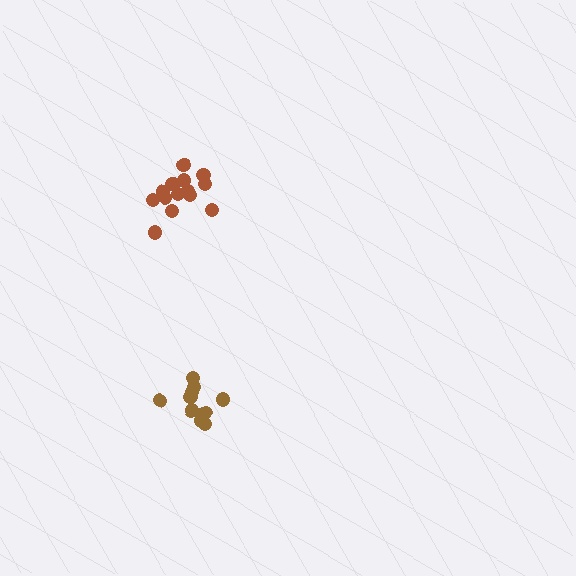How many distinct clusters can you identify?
There are 2 distinct clusters.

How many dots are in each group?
Group 1: 11 dots, Group 2: 15 dots (26 total).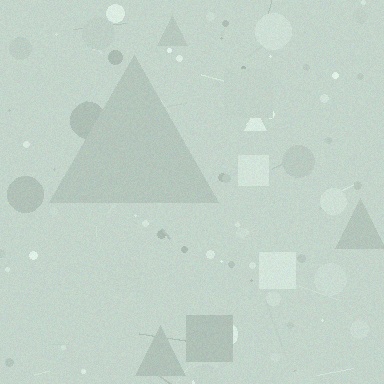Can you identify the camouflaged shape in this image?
The camouflaged shape is a triangle.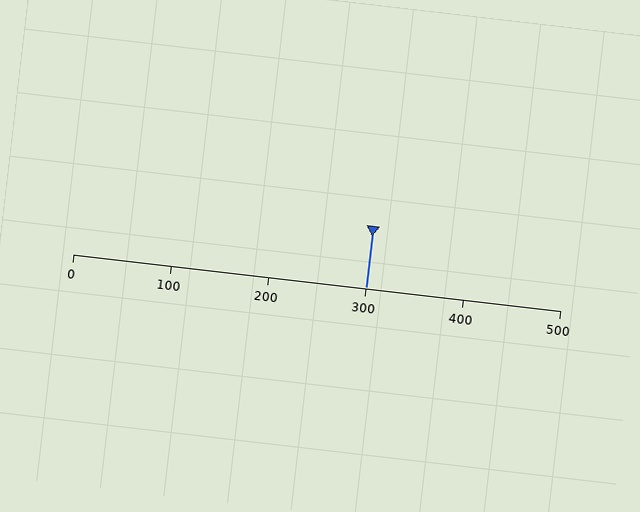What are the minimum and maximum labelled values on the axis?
The axis runs from 0 to 500.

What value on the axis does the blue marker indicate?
The marker indicates approximately 300.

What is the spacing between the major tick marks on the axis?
The major ticks are spaced 100 apart.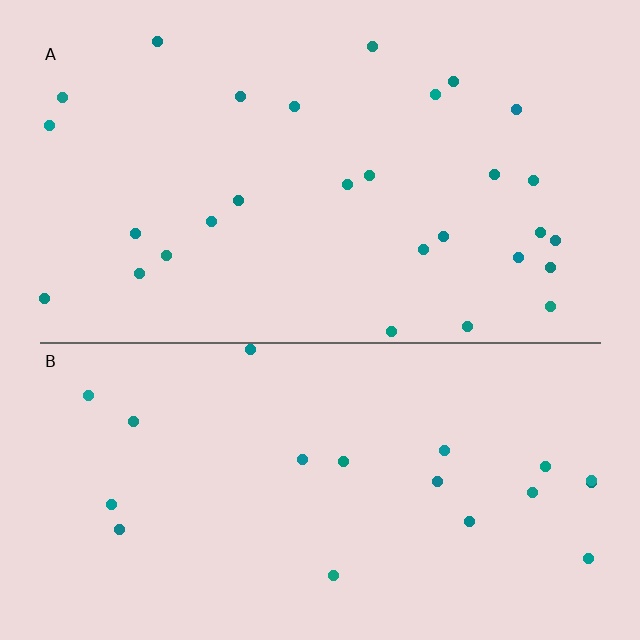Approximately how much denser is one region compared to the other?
Approximately 1.5× — region A over region B.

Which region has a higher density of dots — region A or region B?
A (the top).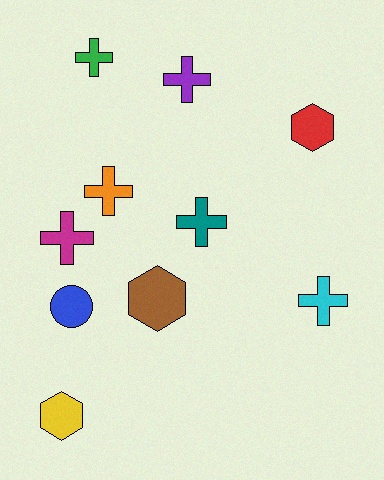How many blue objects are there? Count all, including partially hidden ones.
There is 1 blue object.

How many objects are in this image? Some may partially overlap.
There are 10 objects.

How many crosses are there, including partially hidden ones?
There are 6 crosses.